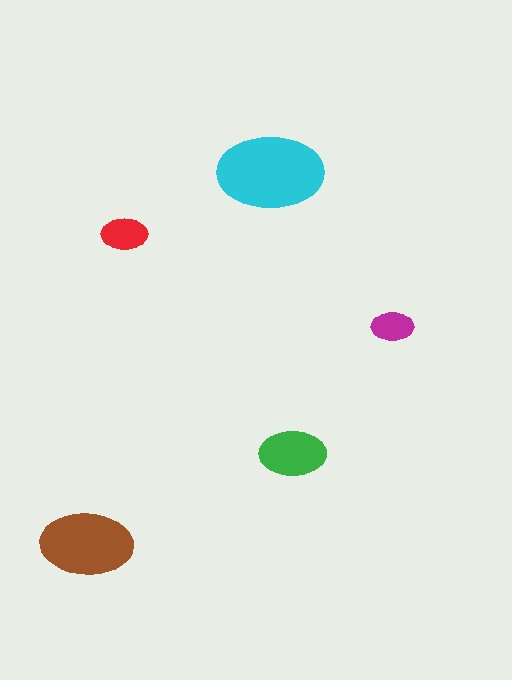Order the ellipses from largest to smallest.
the cyan one, the brown one, the green one, the red one, the magenta one.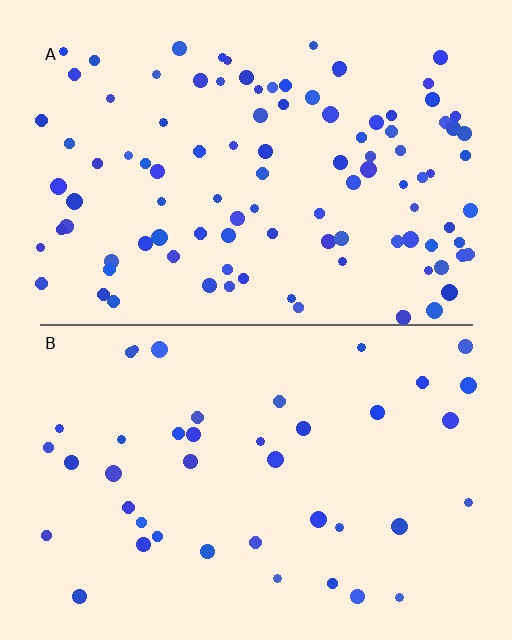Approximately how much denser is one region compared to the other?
Approximately 2.5× — region A over region B.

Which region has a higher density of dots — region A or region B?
A (the top).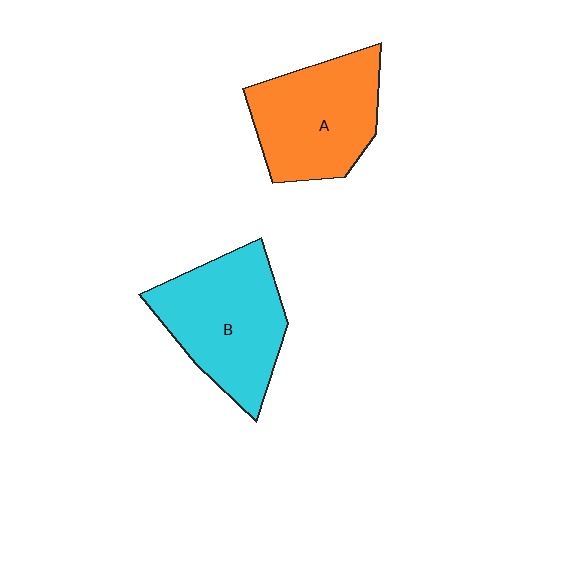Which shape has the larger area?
Shape B (cyan).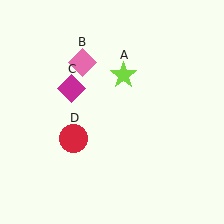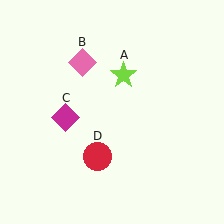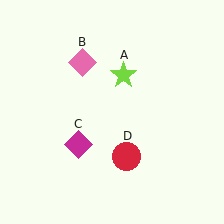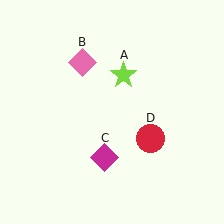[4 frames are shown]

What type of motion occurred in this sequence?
The magenta diamond (object C), red circle (object D) rotated counterclockwise around the center of the scene.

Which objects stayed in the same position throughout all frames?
Lime star (object A) and pink diamond (object B) remained stationary.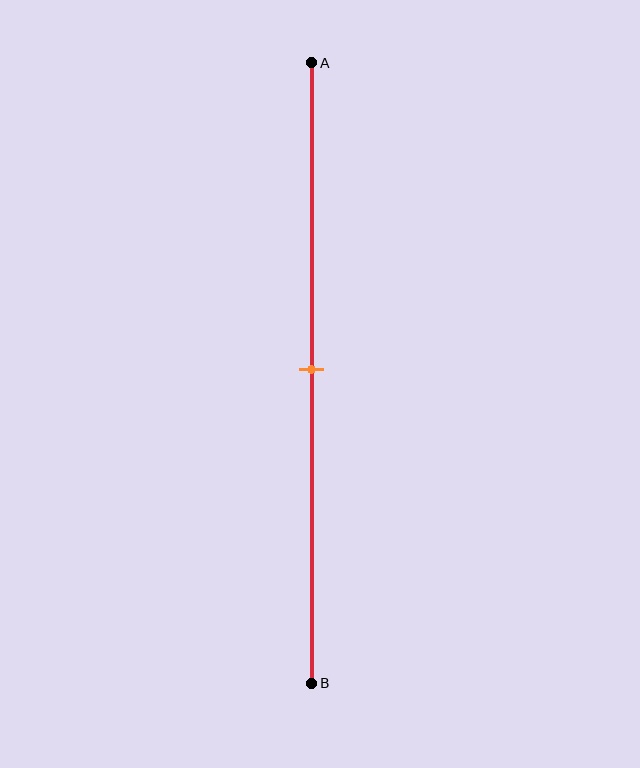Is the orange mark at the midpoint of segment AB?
Yes, the mark is approximately at the midpoint.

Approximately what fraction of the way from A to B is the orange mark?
The orange mark is approximately 50% of the way from A to B.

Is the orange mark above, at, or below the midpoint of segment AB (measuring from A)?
The orange mark is approximately at the midpoint of segment AB.